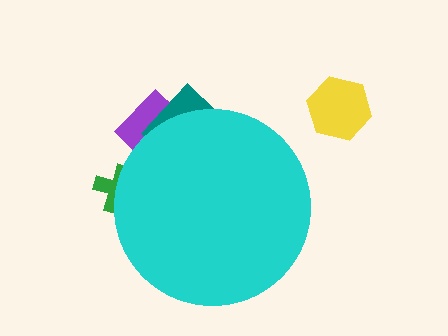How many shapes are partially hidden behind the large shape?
3 shapes are partially hidden.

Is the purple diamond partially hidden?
Yes, the purple diamond is partially hidden behind the cyan circle.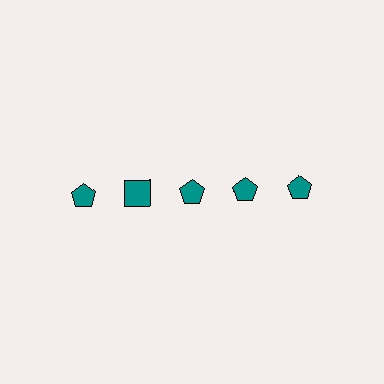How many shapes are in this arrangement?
There are 5 shapes arranged in a grid pattern.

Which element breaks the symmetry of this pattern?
The teal square in the top row, second from left column breaks the symmetry. All other shapes are teal pentagons.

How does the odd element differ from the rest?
It has a different shape: square instead of pentagon.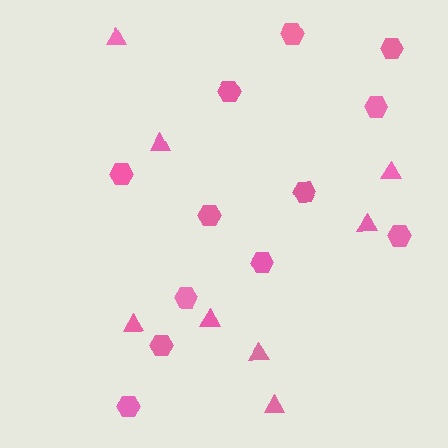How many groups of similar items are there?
There are 2 groups: one group of triangles (8) and one group of hexagons (12).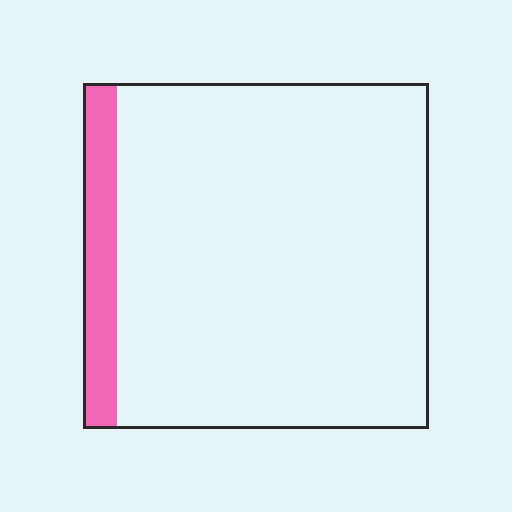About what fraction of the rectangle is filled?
About one tenth (1/10).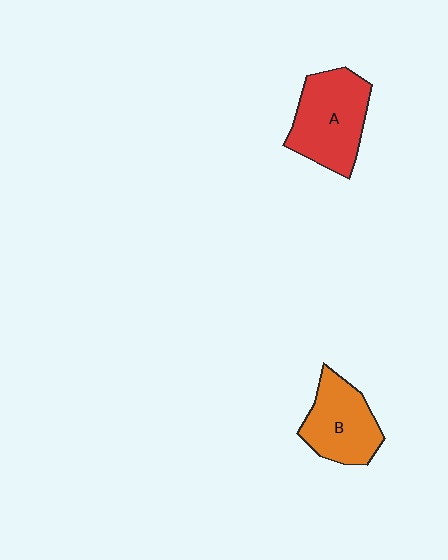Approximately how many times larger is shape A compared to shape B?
Approximately 1.2 times.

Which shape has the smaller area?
Shape B (orange).